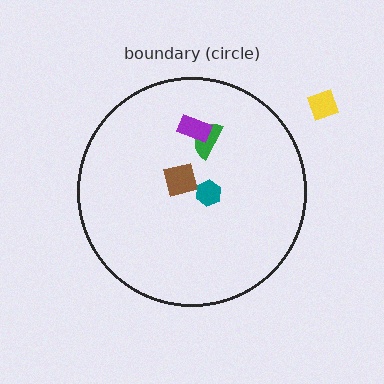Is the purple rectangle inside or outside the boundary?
Inside.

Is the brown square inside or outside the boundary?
Inside.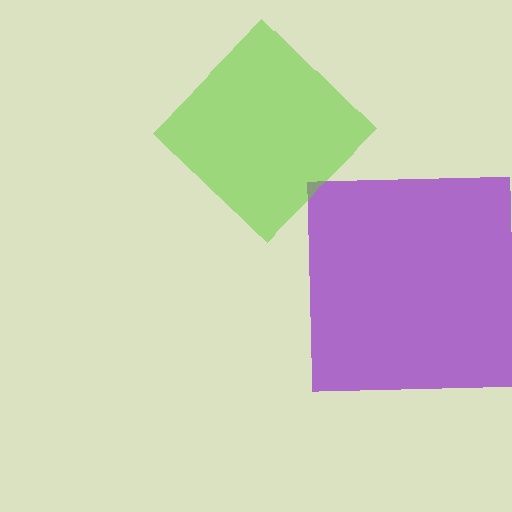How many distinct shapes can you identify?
There are 2 distinct shapes: a purple square, a lime diamond.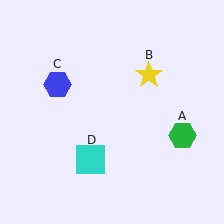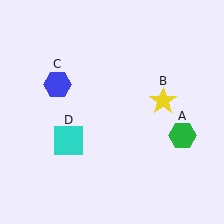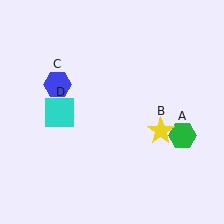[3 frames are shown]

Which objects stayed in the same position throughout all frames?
Green hexagon (object A) and blue hexagon (object C) remained stationary.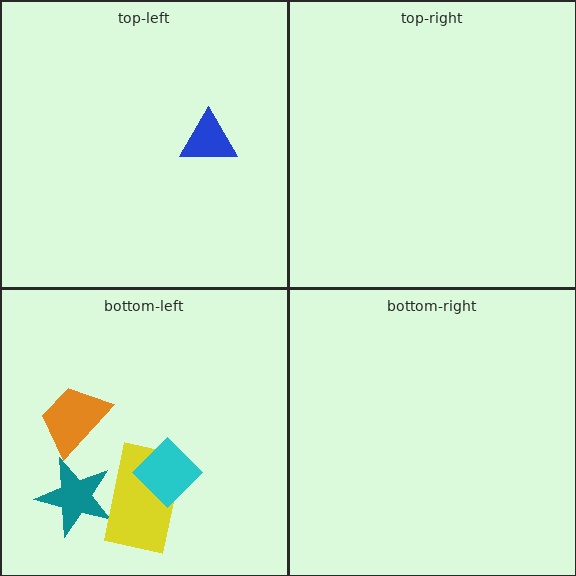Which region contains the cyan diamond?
The bottom-left region.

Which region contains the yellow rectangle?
The bottom-left region.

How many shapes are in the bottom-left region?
4.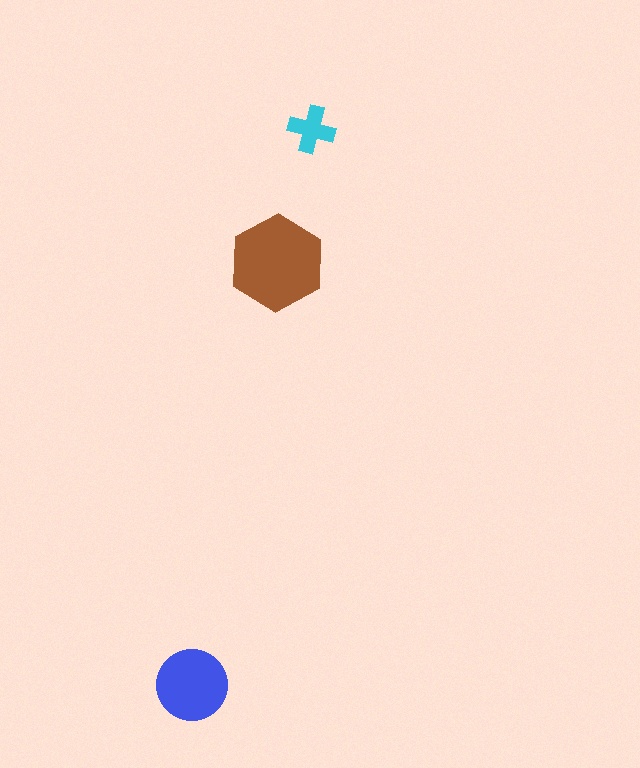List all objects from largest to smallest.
The brown hexagon, the blue circle, the cyan cross.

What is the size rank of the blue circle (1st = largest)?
2nd.